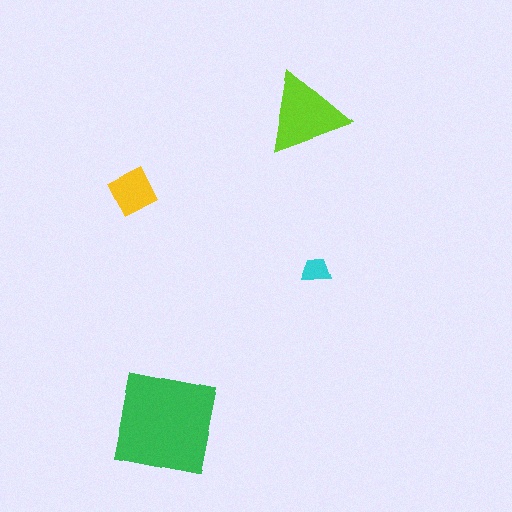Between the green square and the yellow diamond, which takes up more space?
The green square.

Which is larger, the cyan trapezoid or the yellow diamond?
The yellow diamond.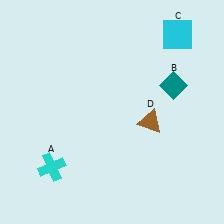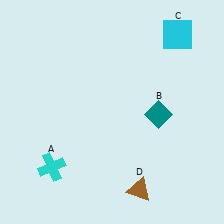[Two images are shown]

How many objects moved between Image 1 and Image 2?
2 objects moved between the two images.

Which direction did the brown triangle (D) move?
The brown triangle (D) moved down.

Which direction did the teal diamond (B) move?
The teal diamond (B) moved down.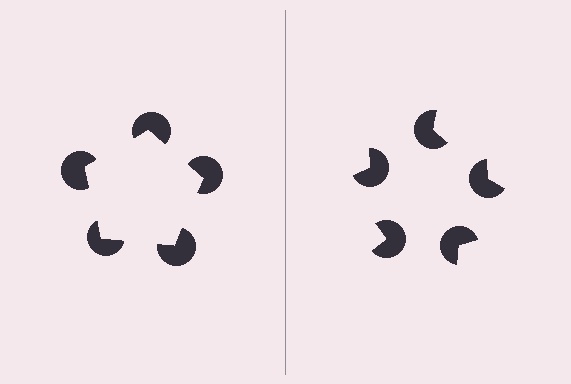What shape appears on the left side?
An illusory pentagon.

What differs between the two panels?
The pac-man discs are positioned identically on both sides; only the wedge orientations differ. On the left they align to a pentagon; on the right they are misaligned.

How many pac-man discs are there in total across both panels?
10 — 5 on each side.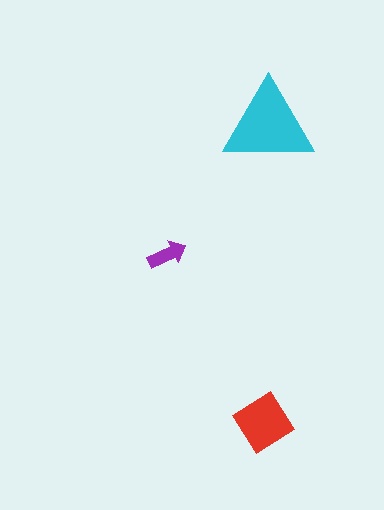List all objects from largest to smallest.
The cyan triangle, the red diamond, the purple arrow.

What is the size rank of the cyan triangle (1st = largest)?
1st.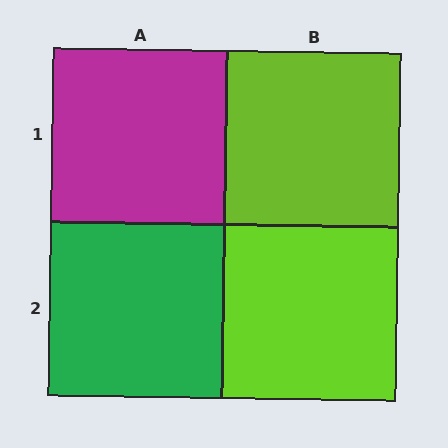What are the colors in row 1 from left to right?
Magenta, lime.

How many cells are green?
1 cell is green.